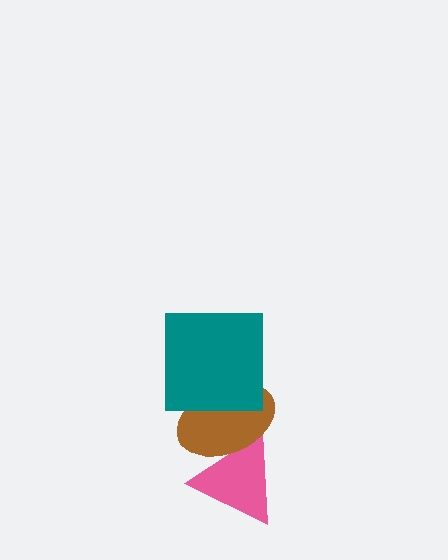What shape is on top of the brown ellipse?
The teal square is on top of the brown ellipse.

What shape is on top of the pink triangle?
The brown ellipse is on top of the pink triangle.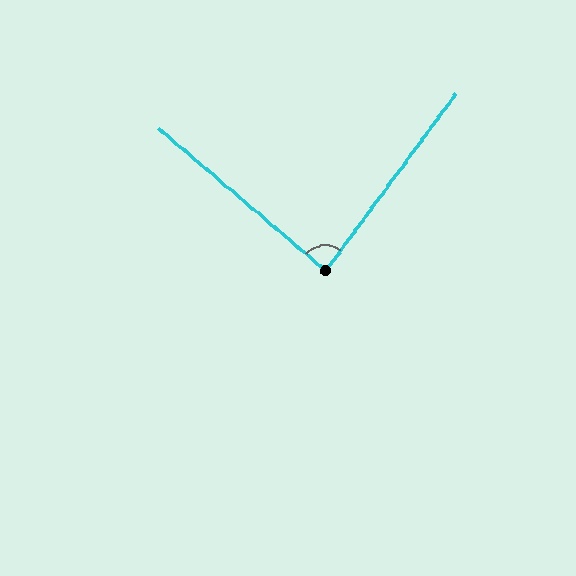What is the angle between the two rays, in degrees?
Approximately 86 degrees.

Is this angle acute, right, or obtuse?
It is approximately a right angle.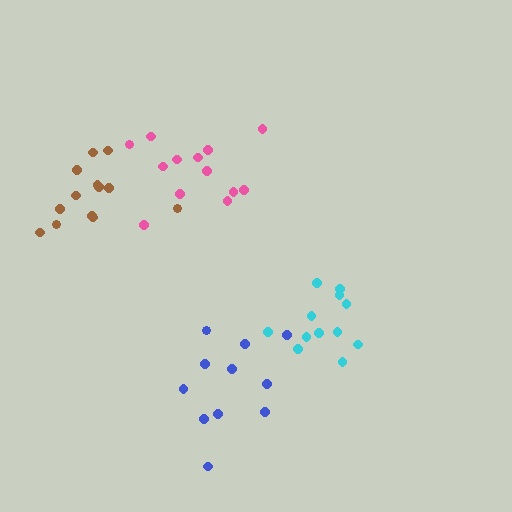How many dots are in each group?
Group 1: 13 dots, Group 2: 11 dots, Group 3: 12 dots, Group 4: 13 dots (49 total).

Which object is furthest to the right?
The cyan cluster is rightmost.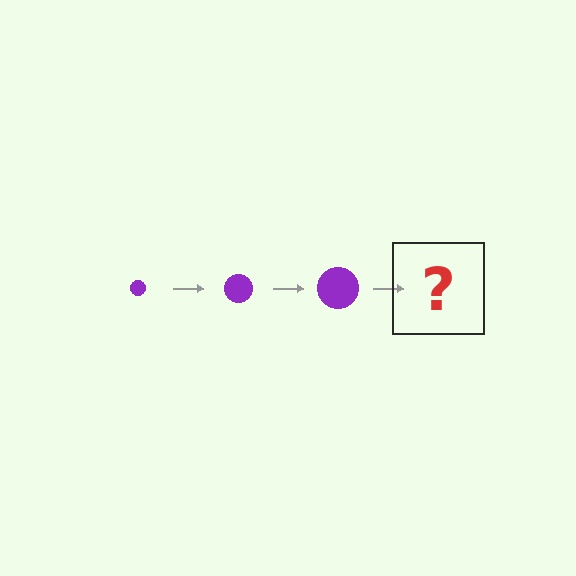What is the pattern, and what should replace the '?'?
The pattern is that the circle gets progressively larger each step. The '?' should be a purple circle, larger than the previous one.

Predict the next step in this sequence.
The next step is a purple circle, larger than the previous one.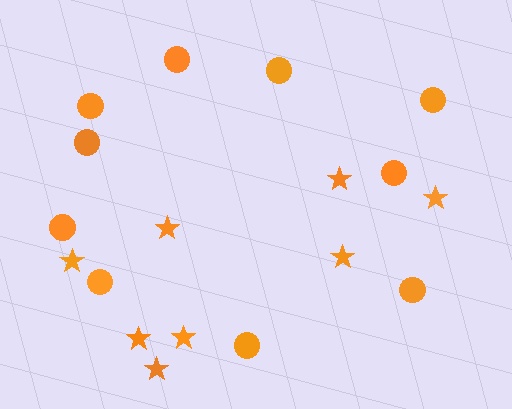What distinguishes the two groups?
There are 2 groups: one group of stars (8) and one group of circles (10).